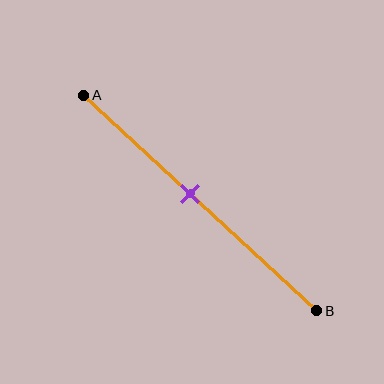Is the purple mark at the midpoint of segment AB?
No, the mark is at about 45% from A, not at the 50% midpoint.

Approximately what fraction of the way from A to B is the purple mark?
The purple mark is approximately 45% of the way from A to B.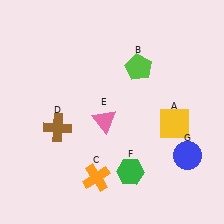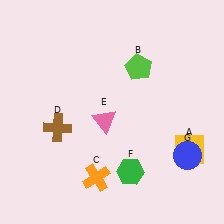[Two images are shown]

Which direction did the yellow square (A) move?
The yellow square (A) moved down.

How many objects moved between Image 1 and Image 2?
1 object moved between the two images.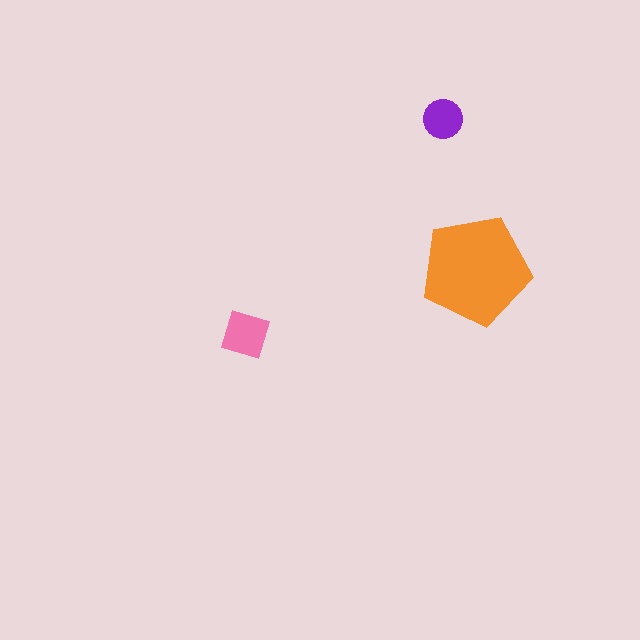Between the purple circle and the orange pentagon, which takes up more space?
The orange pentagon.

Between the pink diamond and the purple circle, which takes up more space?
The pink diamond.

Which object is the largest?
The orange pentagon.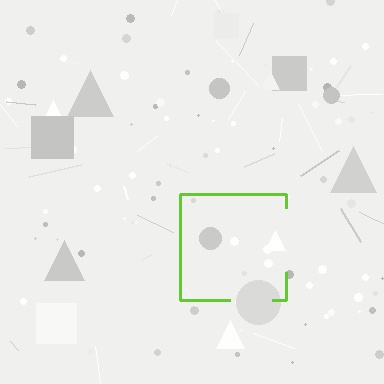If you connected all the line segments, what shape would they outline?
They would outline a square.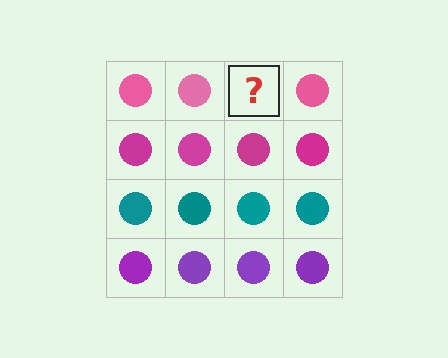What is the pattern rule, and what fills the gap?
The rule is that each row has a consistent color. The gap should be filled with a pink circle.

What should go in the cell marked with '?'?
The missing cell should contain a pink circle.